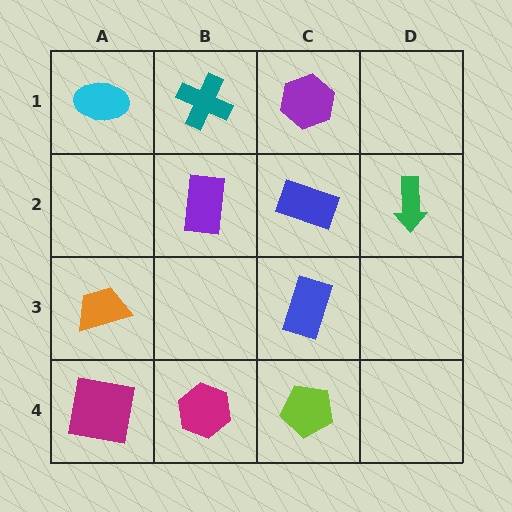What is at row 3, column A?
An orange trapezoid.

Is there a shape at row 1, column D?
No, that cell is empty.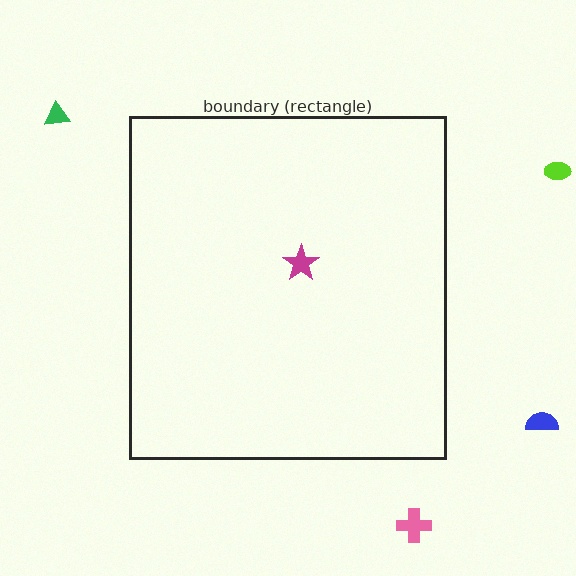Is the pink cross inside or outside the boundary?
Outside.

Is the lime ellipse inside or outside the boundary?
Outside.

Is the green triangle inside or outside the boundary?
Outside.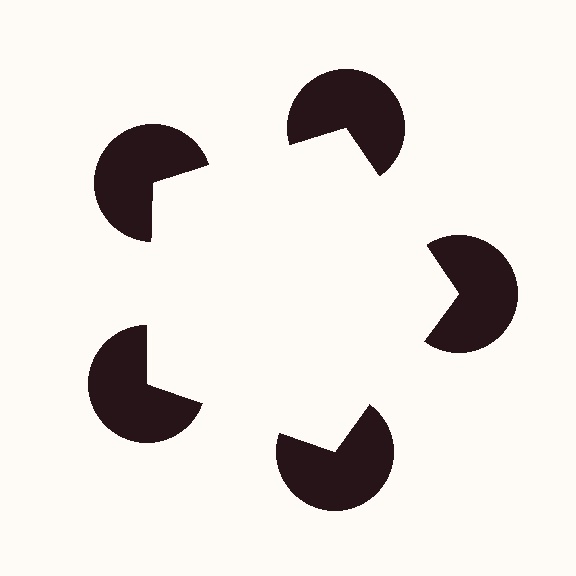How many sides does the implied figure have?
5 sides.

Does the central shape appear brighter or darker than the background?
It typically appears slightly brighter than the background, even though no actual brightness change is drawn.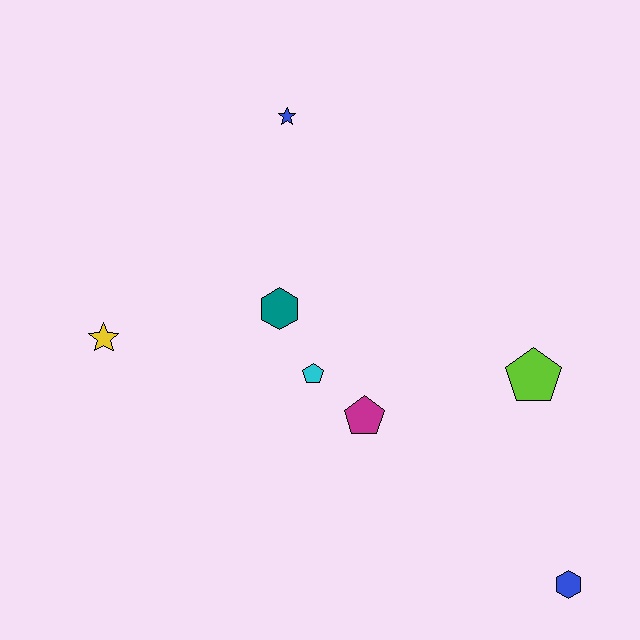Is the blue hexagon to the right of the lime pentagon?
Yes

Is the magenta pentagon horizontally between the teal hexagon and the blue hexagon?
Yes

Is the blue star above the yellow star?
Yes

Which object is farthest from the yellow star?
The blue hexagon is farthest from the yellow star.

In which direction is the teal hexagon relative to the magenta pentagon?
The teal hexagon is above the magenta pentagon.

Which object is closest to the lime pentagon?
The magenta pentagon is closest to the lime pentagon.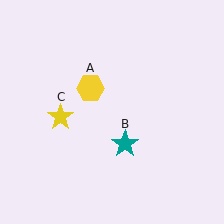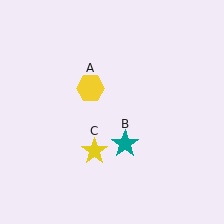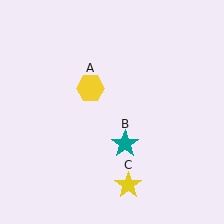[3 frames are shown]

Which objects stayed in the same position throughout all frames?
Yellow hexagon (object A) and teal star (object B) remained stationary.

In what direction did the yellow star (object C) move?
The yellow star (object C) moved down and to the right.